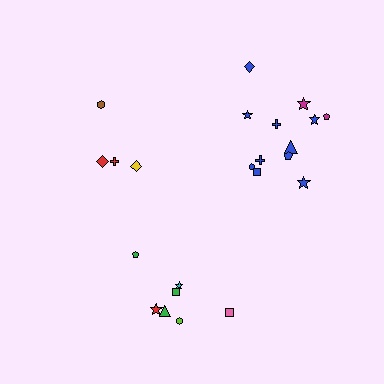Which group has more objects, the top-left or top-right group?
The top-right group.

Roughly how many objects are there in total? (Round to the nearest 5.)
Roughly 25 objects in total.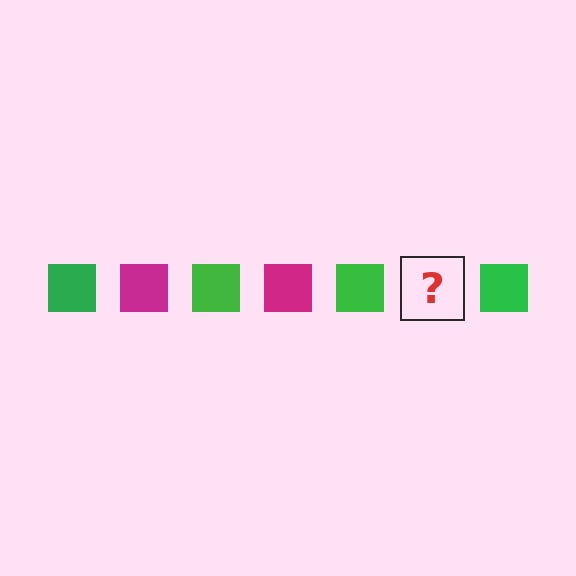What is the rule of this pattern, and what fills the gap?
The rule is that the pattern cycles through green, magenta squares. The gap should be filled with a magenta square.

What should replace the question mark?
The question mark should be replaced with a magenta square.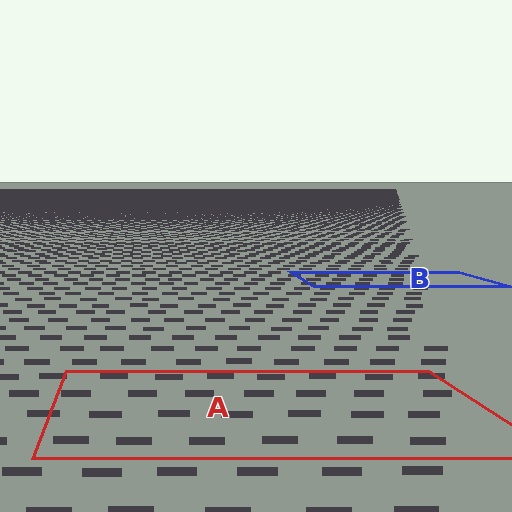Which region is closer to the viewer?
Region A is closer. The texture elements there are larger and more spread out.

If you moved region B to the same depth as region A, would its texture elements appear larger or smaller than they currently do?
They would appear larger. At a closer depth, the same texture elements are projected at a bigger on-screen size.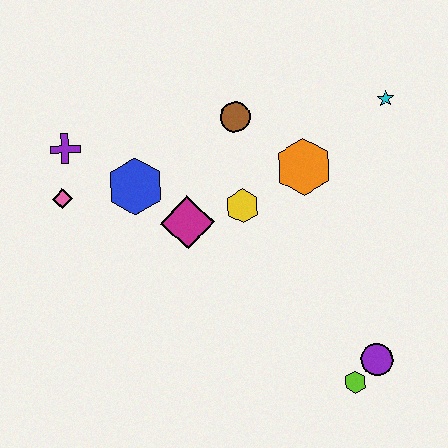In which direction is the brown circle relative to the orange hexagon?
The brown circle is to the left of the orange hexagon.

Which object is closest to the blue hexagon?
The magenta diamond is closest to the blue hexagon.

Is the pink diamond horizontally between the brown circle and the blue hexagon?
No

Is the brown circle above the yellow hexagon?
Yes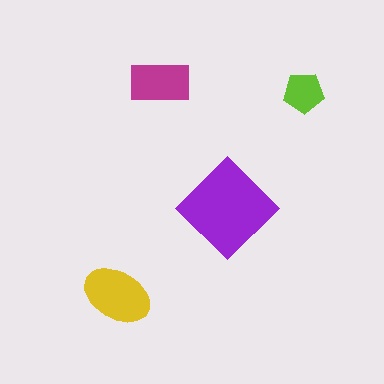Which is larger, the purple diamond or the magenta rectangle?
The purple diamond.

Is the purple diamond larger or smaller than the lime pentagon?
Larger.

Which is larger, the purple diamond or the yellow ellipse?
The purple diamond.